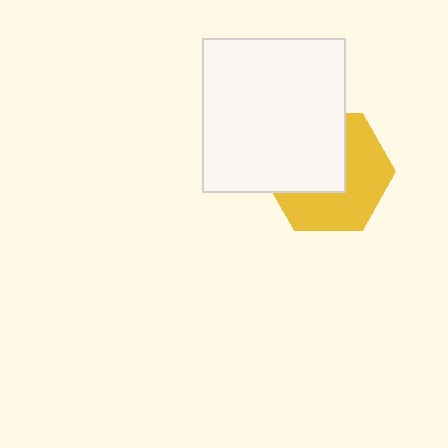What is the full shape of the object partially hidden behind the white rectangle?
The partially hidden object is a yellow hexagon.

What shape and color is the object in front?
The object in front is a white rectangle.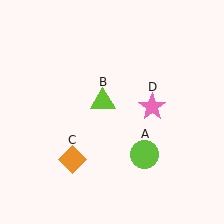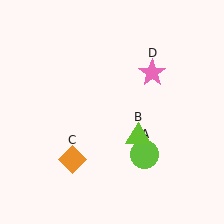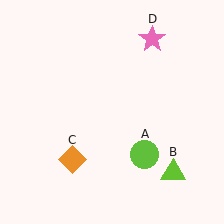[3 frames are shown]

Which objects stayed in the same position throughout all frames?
Lime circle (object A) and orange diamond (object C) remained stationary.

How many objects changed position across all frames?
2 objects changed position: lime triangle (object B), pink star (object D).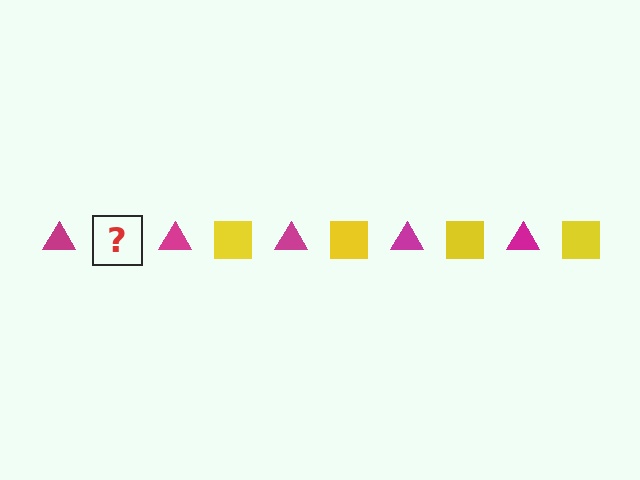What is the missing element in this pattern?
The missing element is a yellow square.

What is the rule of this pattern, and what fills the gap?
The rule is that the pattern alternates between magenta triangle and yellow square. The gap should be filled with a yellow square.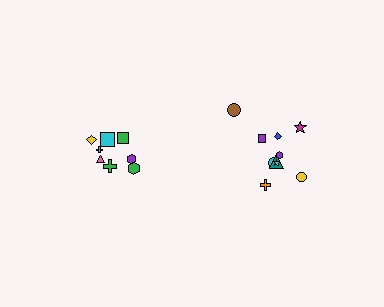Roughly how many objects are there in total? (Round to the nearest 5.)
Roughly 20 objects in total.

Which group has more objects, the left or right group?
The right group.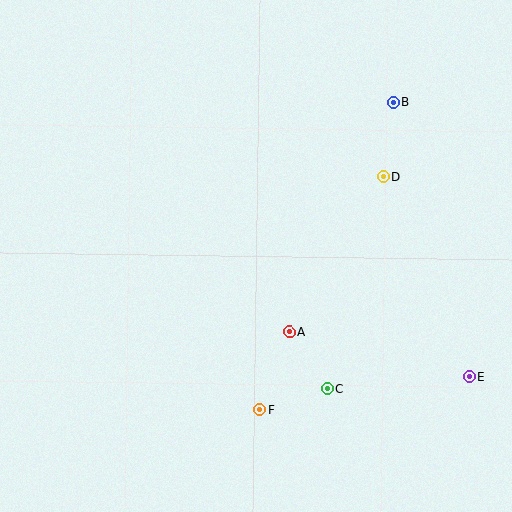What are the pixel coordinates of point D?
Point D is at (383, 177).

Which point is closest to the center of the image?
Point A at (289, 332) is closest to the center.